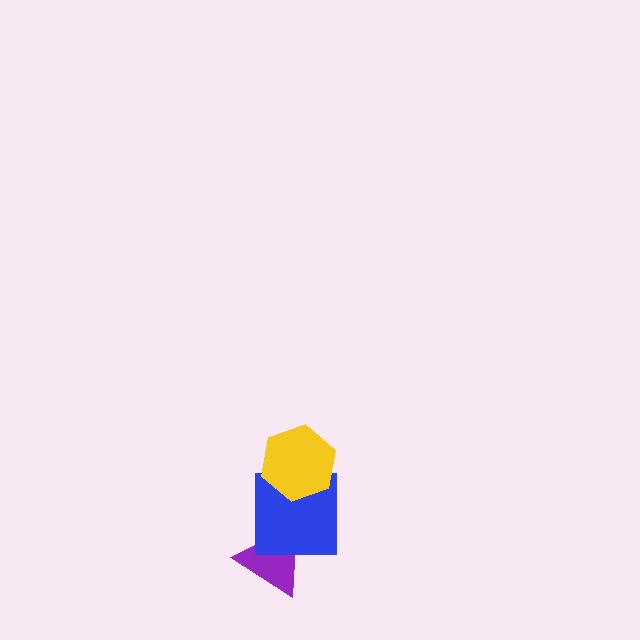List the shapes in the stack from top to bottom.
From top to bottom: the yellow hexagon, the blue square, the purple triangle.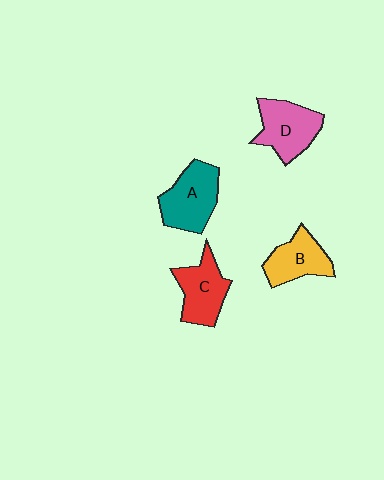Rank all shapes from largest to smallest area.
From largest to smallest: A (teal), D (pink), C (red), B (yellow).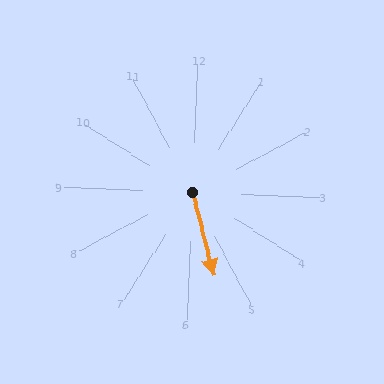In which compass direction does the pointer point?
South.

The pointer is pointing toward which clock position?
Roughly 5 o'clock.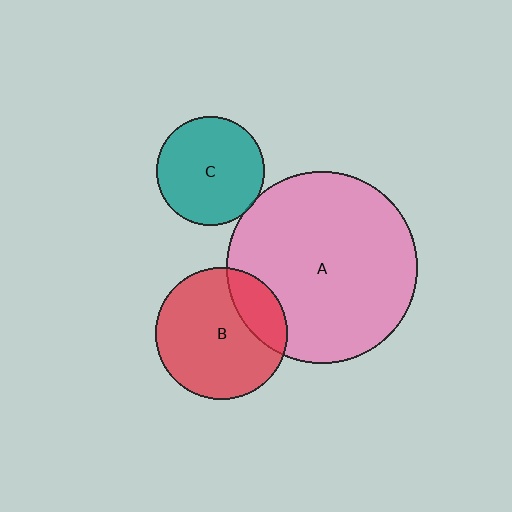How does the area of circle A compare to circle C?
Approximately 3.1 times.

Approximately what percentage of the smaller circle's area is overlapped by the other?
Approximately 5%.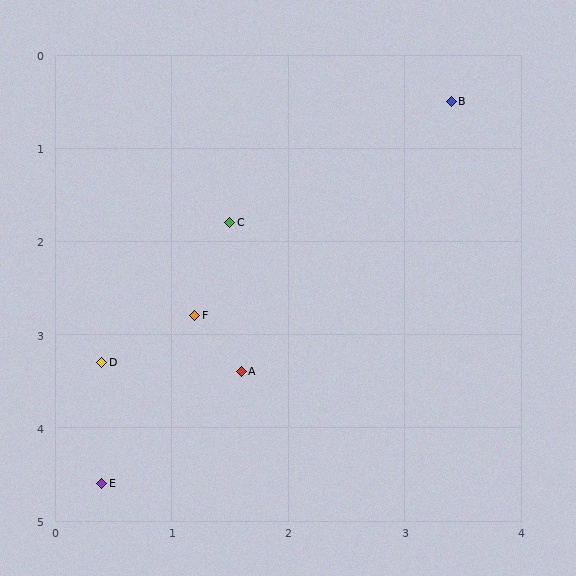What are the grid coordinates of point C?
Point C is at approximately (1.5, 1.8).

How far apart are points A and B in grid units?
Points A and B are about 3.4 grid units apart.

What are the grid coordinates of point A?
Point A is at approximately (1.6, 3.4).